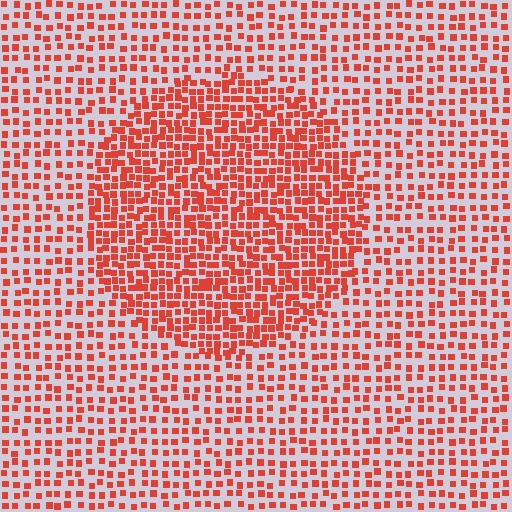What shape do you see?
I see a circle.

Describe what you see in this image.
The image contains small red elements arranged at two different densities. A circle-shaped region is visible where the elements are more densely packed than the surrounding area.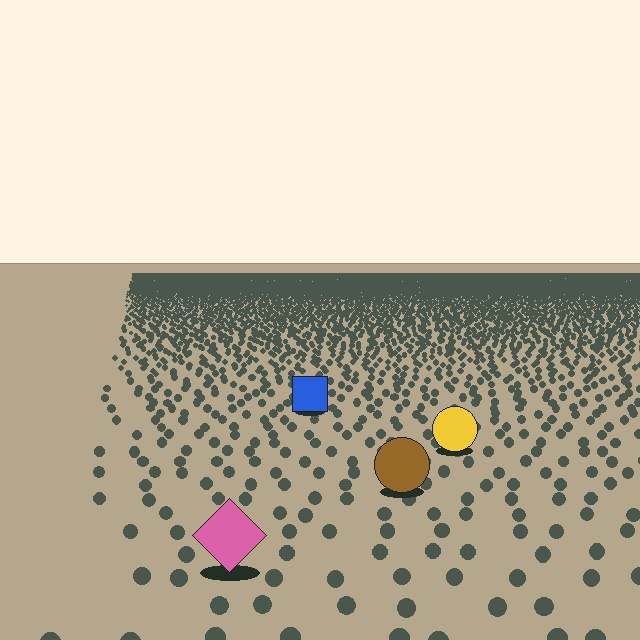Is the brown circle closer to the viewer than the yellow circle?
Yes. The brown circle is closer — you can tell from the texture gradient: the ground texture is coarser near it.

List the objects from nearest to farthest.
From nearest to farthest: the pink diamond, the brown circle, the yellow circle, the blue square.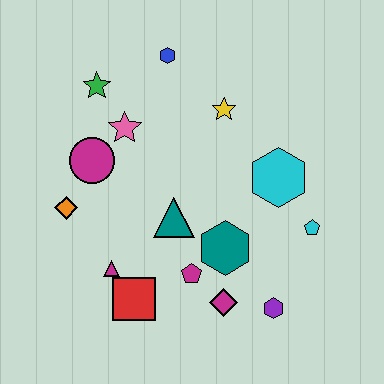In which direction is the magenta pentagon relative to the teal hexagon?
The magenta pentagon is to the left of the teal hexagon.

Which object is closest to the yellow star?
The blue hexagon is closest to the yellow star.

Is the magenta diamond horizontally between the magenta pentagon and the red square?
No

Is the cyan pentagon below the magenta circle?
Yes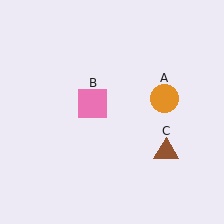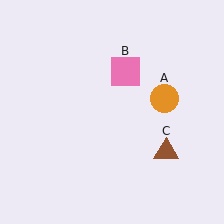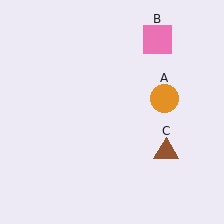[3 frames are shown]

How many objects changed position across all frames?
1 object changed position: pink square (object B).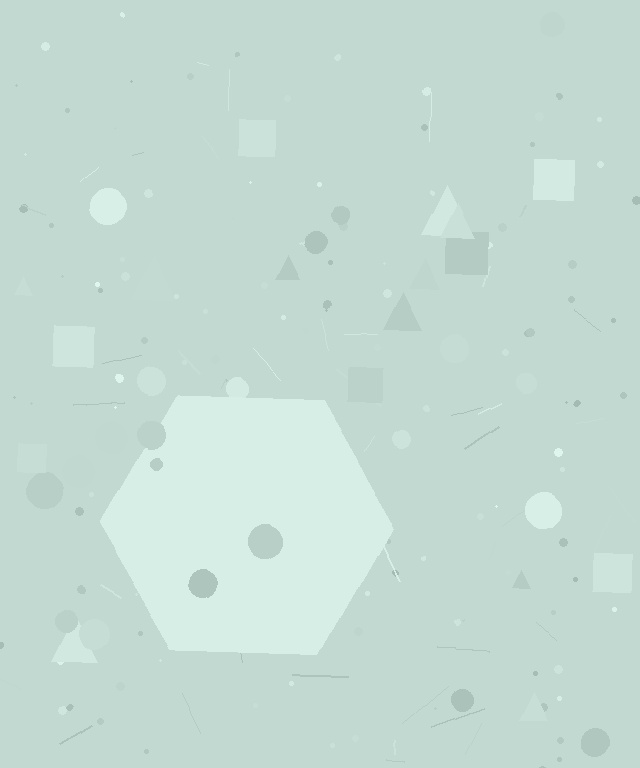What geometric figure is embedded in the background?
A hexagon is embedded in the background.